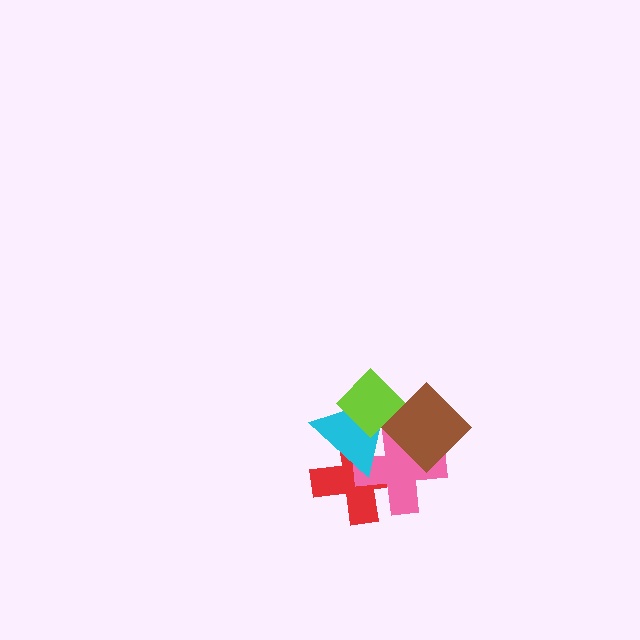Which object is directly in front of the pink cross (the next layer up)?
The cyan triangle is directly in front of the pink cross.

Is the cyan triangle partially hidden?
Yes, it is partially covered by another shape.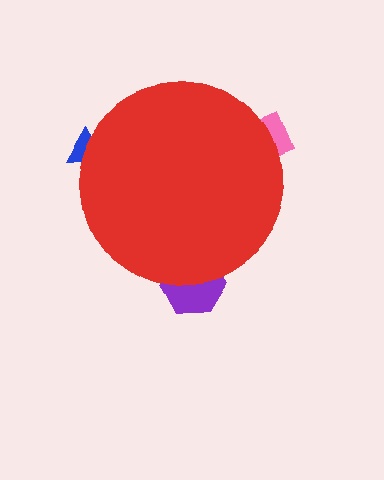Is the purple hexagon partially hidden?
Yes, the purple hexagon is partially hidden behind the red circle.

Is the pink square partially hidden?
Yes, the pink square is partially hidden behind the red circle.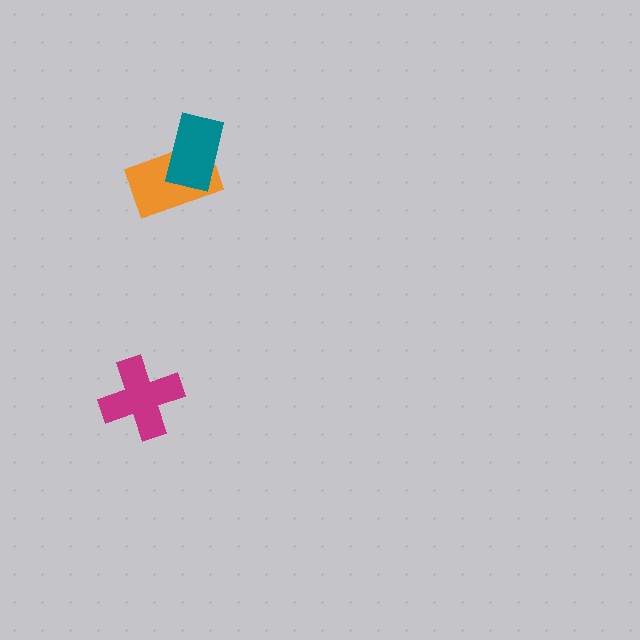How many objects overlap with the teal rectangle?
1 object overlaps with the teal rectangle.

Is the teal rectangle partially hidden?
No, no other shape covers it.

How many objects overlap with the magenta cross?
0 objects overlap with the magenta cross.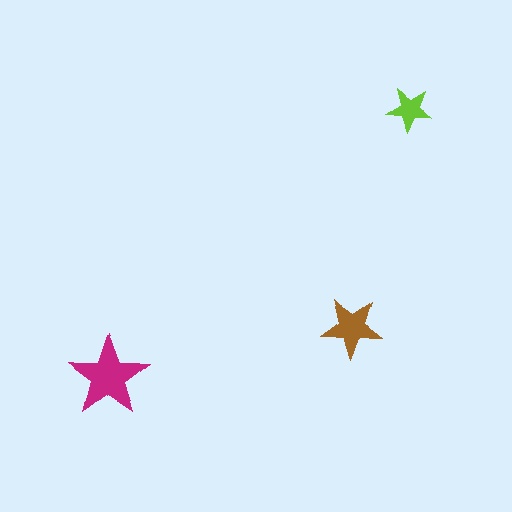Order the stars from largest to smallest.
the magenta one, the brown one, the lime one.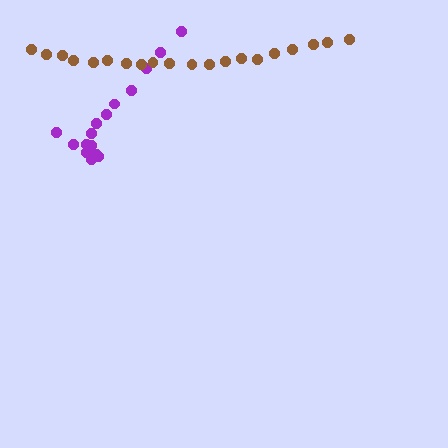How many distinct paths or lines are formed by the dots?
There are 2 distinct paths.